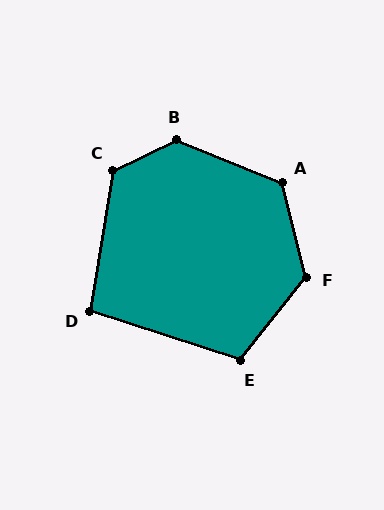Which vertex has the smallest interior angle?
D, at approximately 99 degrees.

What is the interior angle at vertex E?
Approximately 110 degrees (obtuse).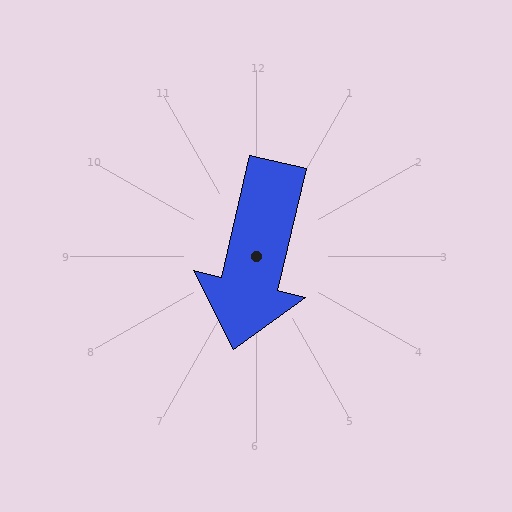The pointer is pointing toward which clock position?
Roughly 6 o'clock.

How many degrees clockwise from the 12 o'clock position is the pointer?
Approximately 193 degrees.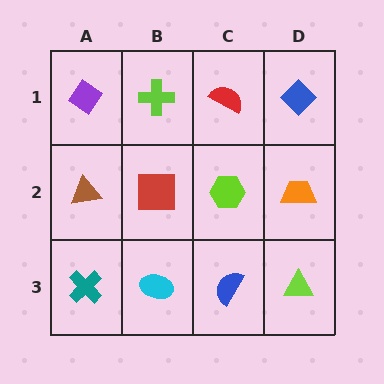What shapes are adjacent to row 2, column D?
A blue diamond (row 1, column D), a lime triangle (row 3, column D), a lime hexagon (row 2, column C).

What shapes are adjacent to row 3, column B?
A red square (row 2, column B), a teal cross (row 3, column A), a blue semicircle (row 3, column C).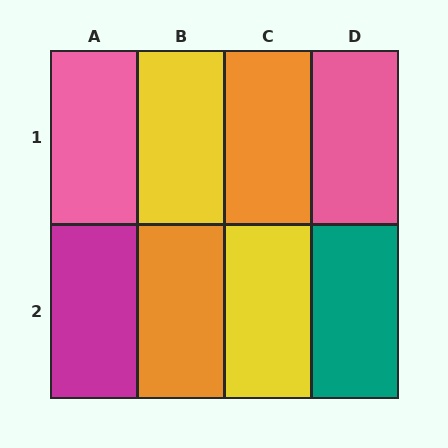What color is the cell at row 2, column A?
Magenta.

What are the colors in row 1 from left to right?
Pink, yellow, orange, pink.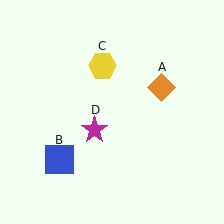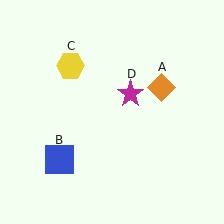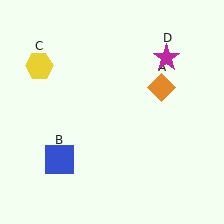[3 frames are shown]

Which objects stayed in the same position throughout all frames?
Orange diamond (object A) and blue square (object B) remained stationary.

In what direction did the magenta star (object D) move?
The magenta star (object D) moved up and to the right.